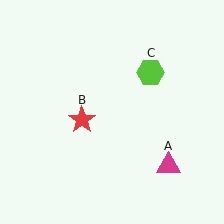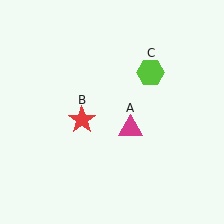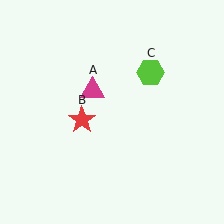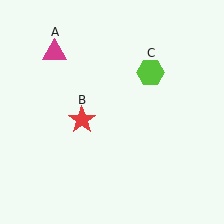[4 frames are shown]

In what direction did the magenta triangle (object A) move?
The magenta triangle (object A) moved up and to the left.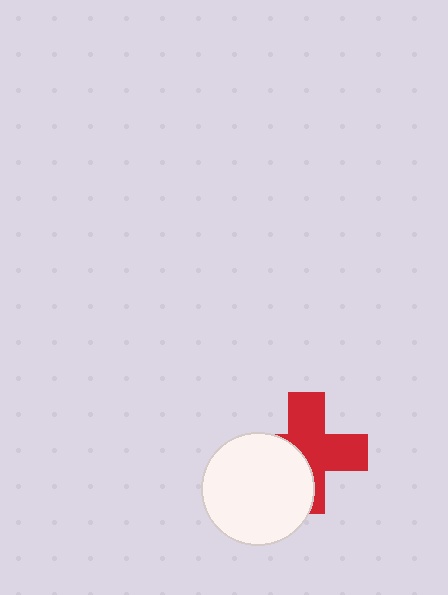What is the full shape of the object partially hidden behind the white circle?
The partially hidden object is a red cross.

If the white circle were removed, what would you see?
You would see the complete red cross.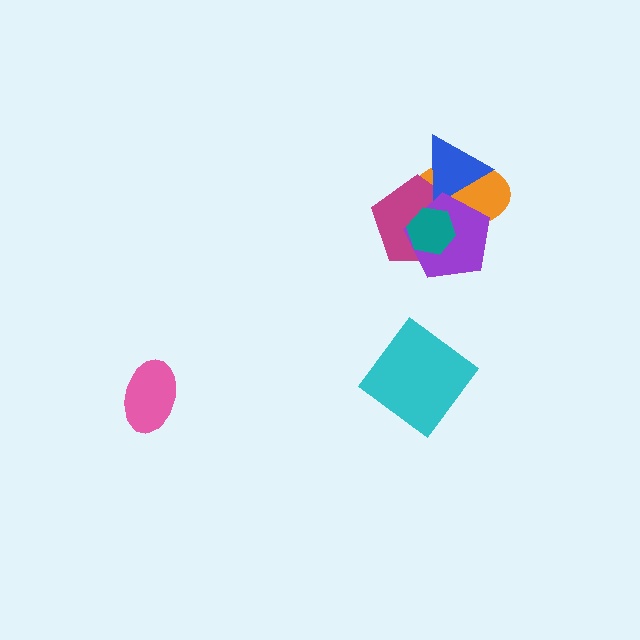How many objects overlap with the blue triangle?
3 objects overlap with the blue triangle.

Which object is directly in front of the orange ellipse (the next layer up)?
The magenta pentagon is directly in front of the orange ellipse.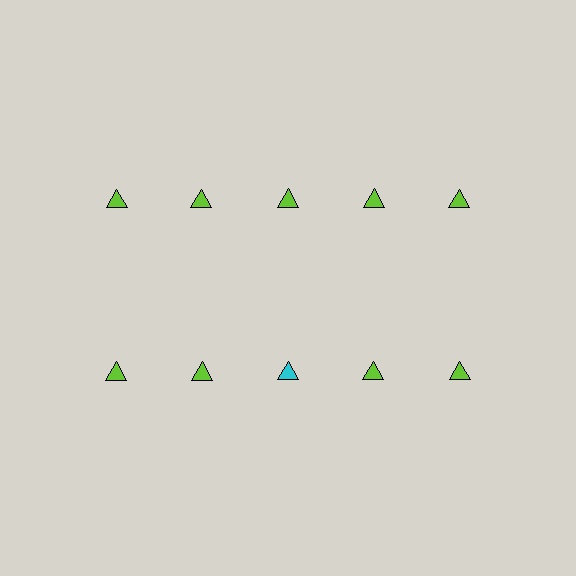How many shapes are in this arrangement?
There are 10 shapes arranged in a grid pattern.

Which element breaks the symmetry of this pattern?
The cyan triangle in the second row, center column breaks the symmetry. All other shapes are lime triangles.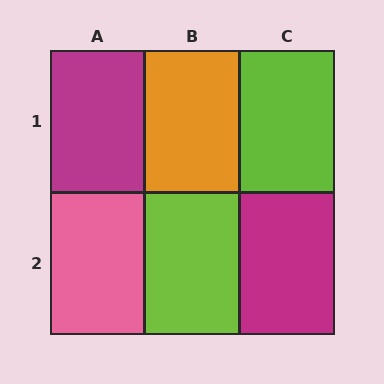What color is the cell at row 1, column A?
Magenta.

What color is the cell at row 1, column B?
Orange.